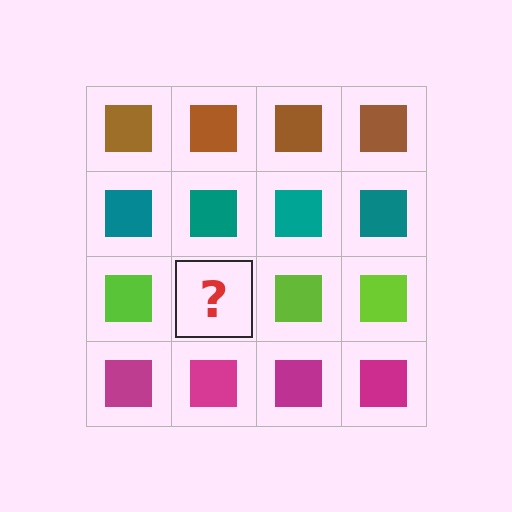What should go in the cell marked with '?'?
The missing cell should contain a lime square.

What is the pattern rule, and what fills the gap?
The rule is that each row has a consistent color. The gap should be filled with a lime square.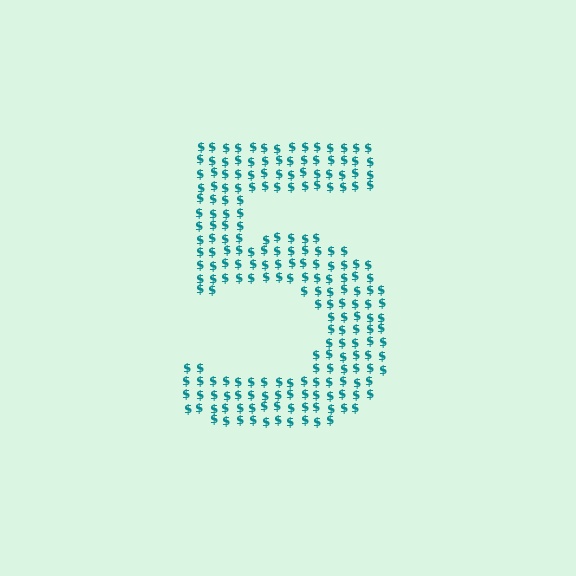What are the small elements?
The small elements are dollar signs.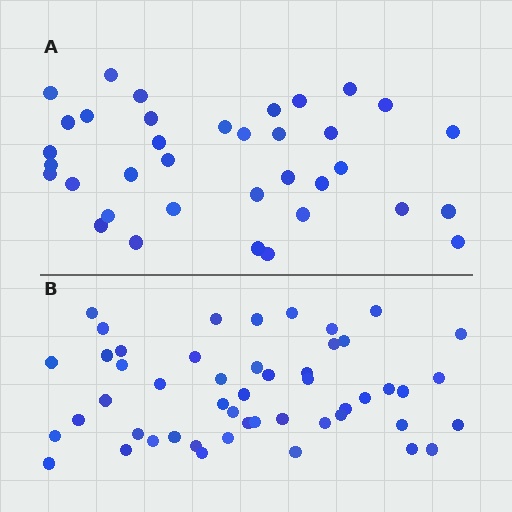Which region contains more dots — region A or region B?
Region B (the bottom region) has more dots.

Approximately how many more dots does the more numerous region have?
Region B has approximately 15 more dots than region A.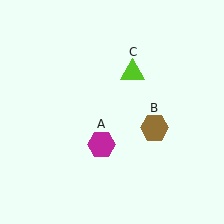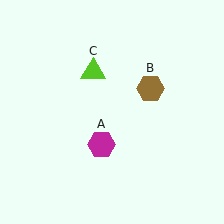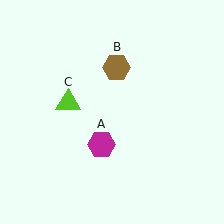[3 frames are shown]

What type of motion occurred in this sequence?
The brown hexagon (object B), lime triangle (object C) rotated counterclockwise around the center of the scene.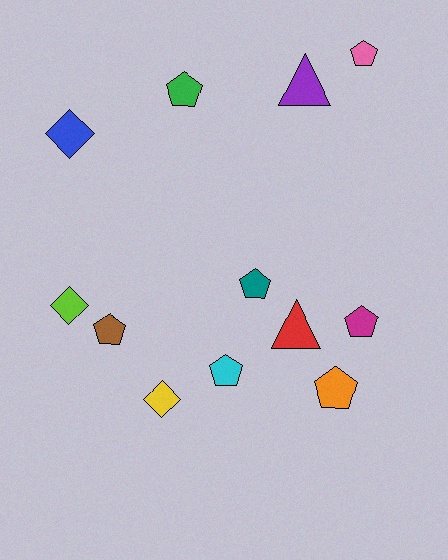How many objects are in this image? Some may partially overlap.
There are 12 objects.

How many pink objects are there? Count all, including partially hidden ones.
There is 1 pink object.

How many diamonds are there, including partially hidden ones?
There are 3 diamonds.